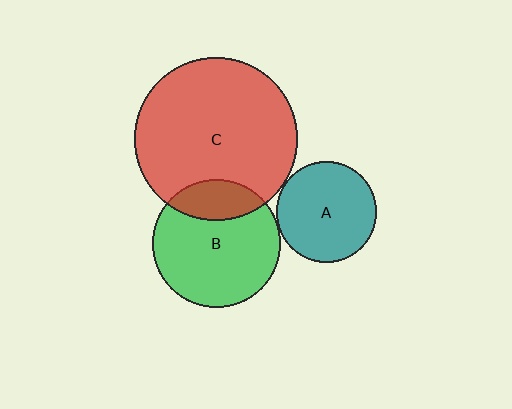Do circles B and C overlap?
Yes.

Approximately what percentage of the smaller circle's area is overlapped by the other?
Approximately 20%.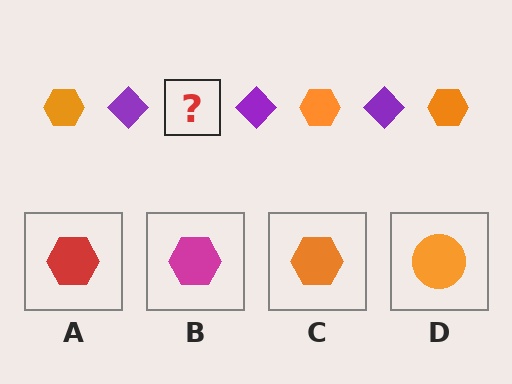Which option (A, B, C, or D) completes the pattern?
C.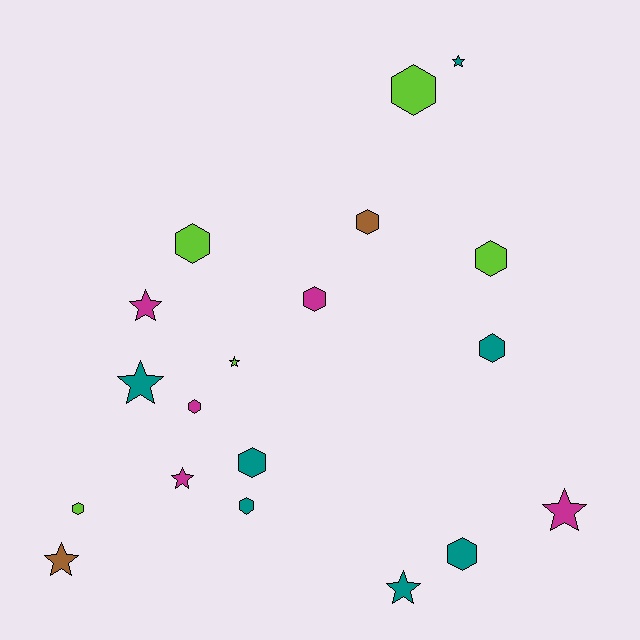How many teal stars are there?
There are 3 teal stars.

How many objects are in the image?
There are 19 objects.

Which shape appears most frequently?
Hexagon, with 11 objects.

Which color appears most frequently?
Teal, with 7 objects.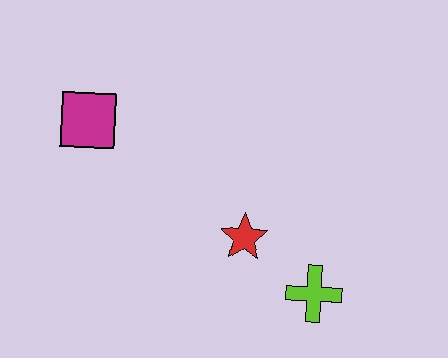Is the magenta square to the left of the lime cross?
Yes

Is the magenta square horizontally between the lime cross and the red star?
No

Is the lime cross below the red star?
Yes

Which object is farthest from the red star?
The magenta square is farthest from the red star.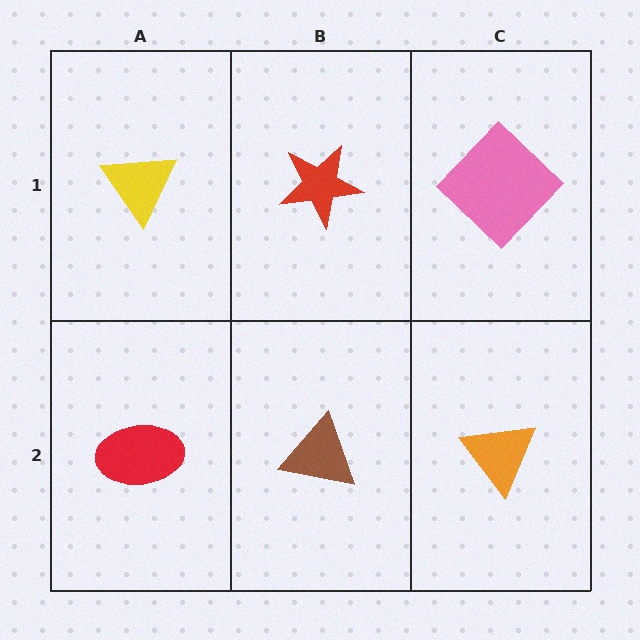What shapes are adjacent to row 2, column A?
A yellow triangle (row 1, column A), a brown triangle (row 2, column B).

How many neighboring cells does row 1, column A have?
2.